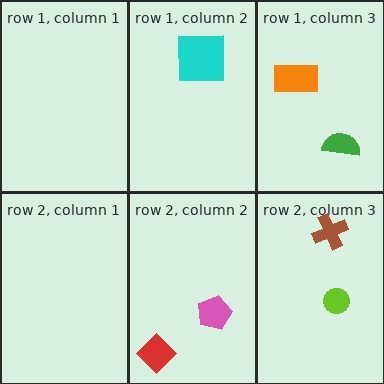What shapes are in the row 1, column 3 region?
The green semicircle, the orange rectangle.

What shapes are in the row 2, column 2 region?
The red diamond, the pink pentagon.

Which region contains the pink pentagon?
The row 2, column 2 region.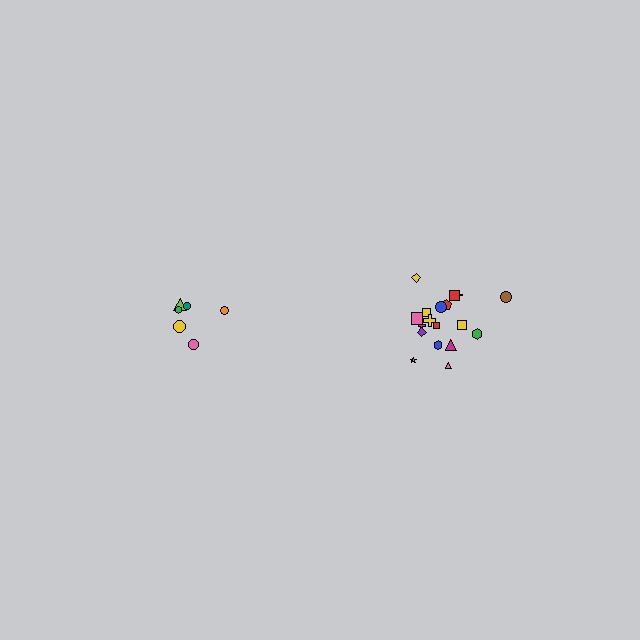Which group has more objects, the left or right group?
The right group.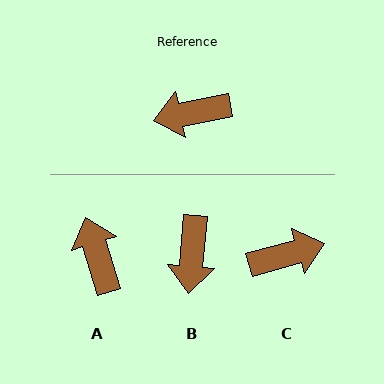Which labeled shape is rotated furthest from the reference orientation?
C, about 176 degrees away.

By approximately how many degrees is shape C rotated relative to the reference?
Approximately 176 degrees clockwise.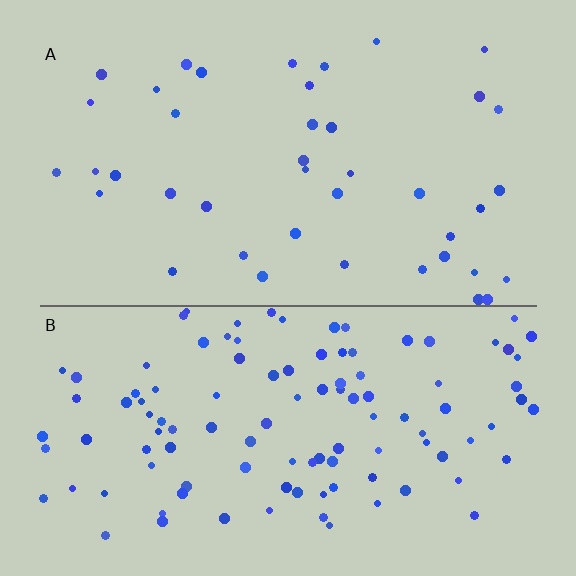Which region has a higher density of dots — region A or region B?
B (the bottom).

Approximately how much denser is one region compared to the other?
Approximately 2.7× — region B over region A.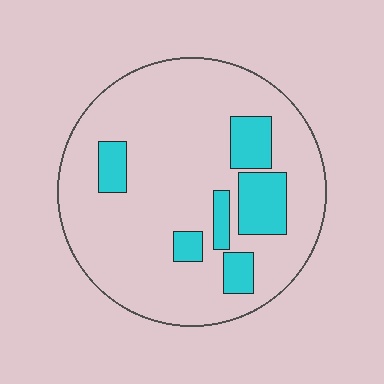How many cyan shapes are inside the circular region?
6.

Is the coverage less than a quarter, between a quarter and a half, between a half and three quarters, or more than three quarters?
Less than a quarter.